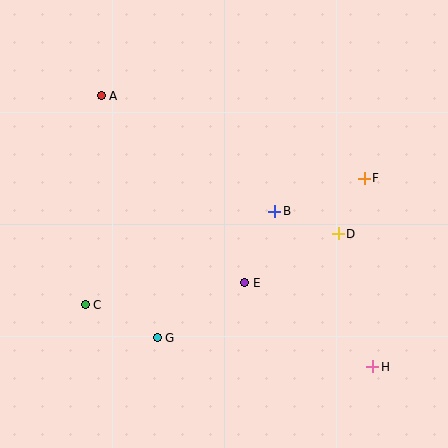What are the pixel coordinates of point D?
Point D is at (338, 234).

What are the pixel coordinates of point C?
Point C is at (85, 305).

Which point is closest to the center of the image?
Point B at (275, 211) is closest to the center.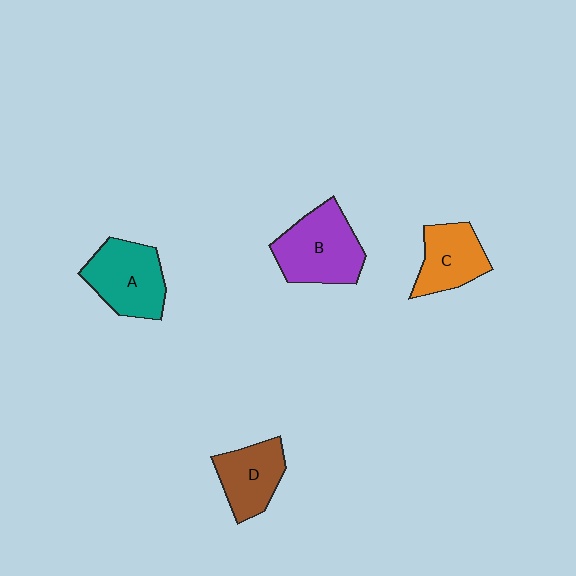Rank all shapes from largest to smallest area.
From largest to smallest: B (purple), A (teal), C (orange), D (brown).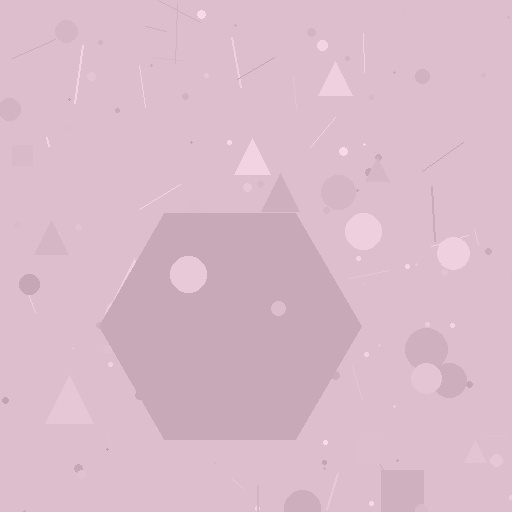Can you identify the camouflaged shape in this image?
The camouflaged shape is a hexagon.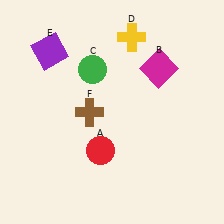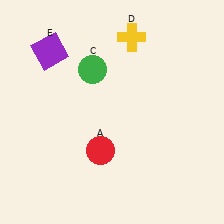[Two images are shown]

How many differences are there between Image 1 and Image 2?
There are 2 differences between the two images.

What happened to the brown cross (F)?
The brown cross (F) was removed in Image 2. It was in the bottom-left area of Image 1.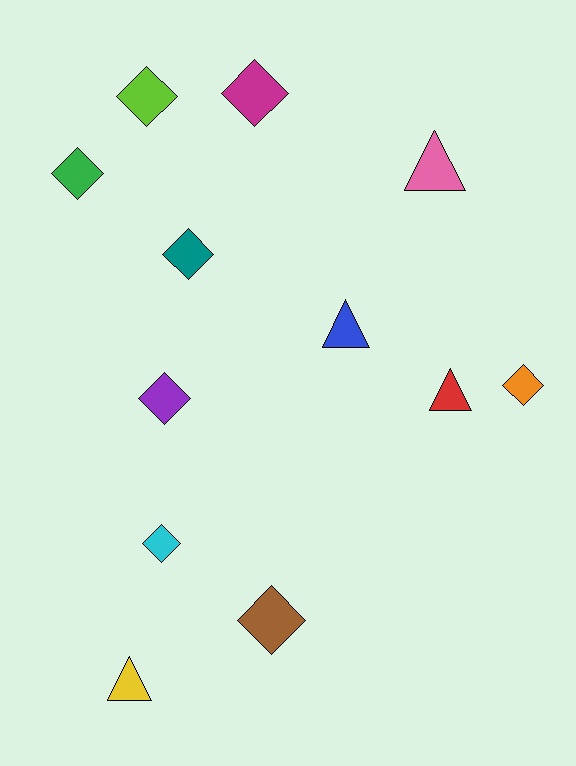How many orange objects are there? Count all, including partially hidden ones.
There is 1 orange object.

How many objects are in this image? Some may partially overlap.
There are 12 objects.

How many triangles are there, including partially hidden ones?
There are 4 triangles.